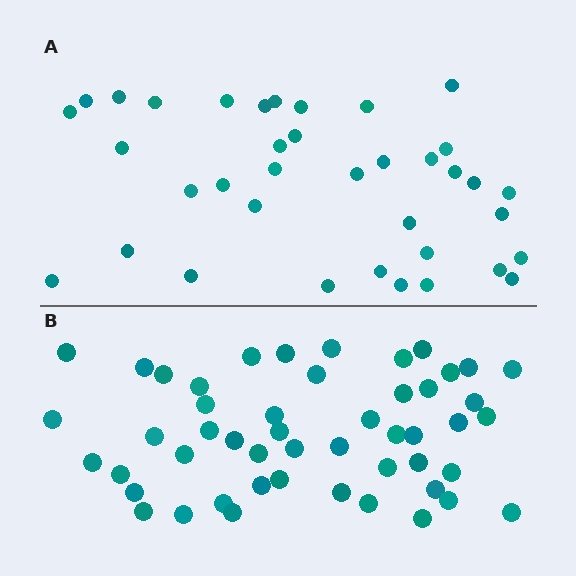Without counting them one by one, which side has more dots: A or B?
Region B (the bottom region) has more dots.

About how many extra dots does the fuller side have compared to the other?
Region B has approximately 15 more dots than region A.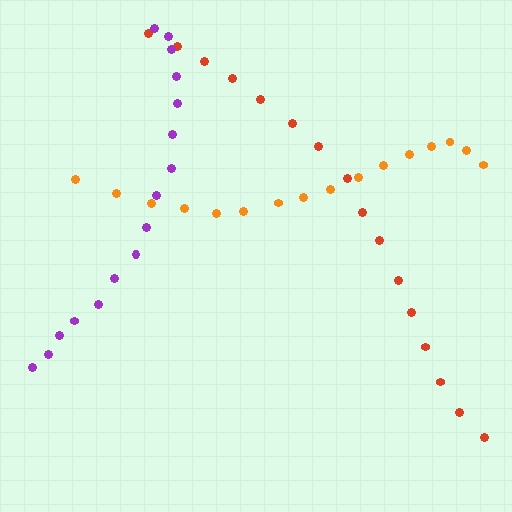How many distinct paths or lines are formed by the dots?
There are 3 distinct paths.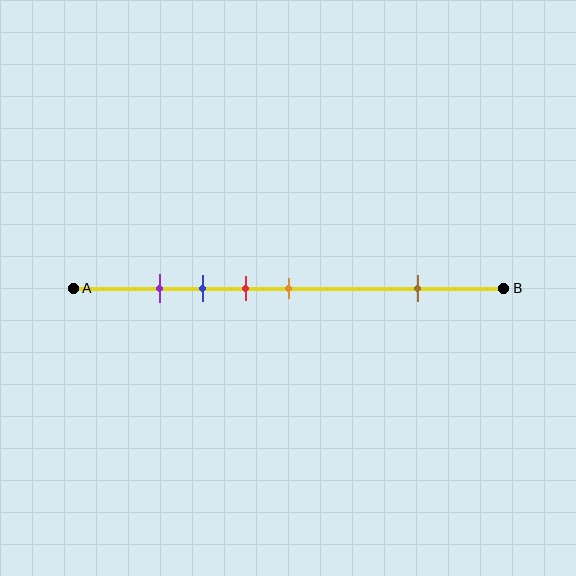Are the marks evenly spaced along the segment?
No, the marks are not evenly spaced.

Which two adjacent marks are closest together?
The purple and blue marks are the closest adjacent pair.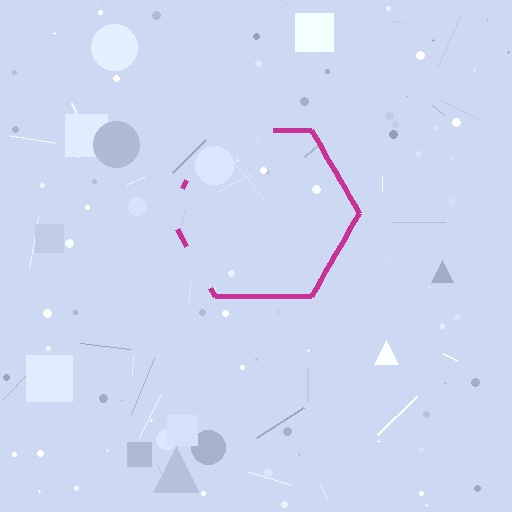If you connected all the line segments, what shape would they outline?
They would outline a hexagon.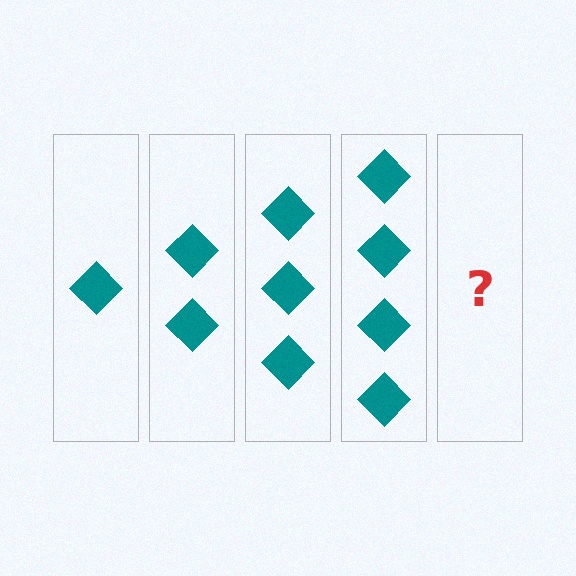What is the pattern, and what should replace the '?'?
The pattern is that each step adds one more diamond. The '?' should be 5 diamonds.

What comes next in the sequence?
The next element should be 5 diamonds.